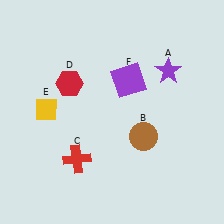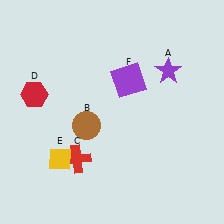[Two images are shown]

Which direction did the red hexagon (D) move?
The red hexagon (D) moved left.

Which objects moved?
The objects that moved are: the brown circle (B), the red hexagon (D), the yellow diamond (E).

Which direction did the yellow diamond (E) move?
The yellow diamond (E) moved down.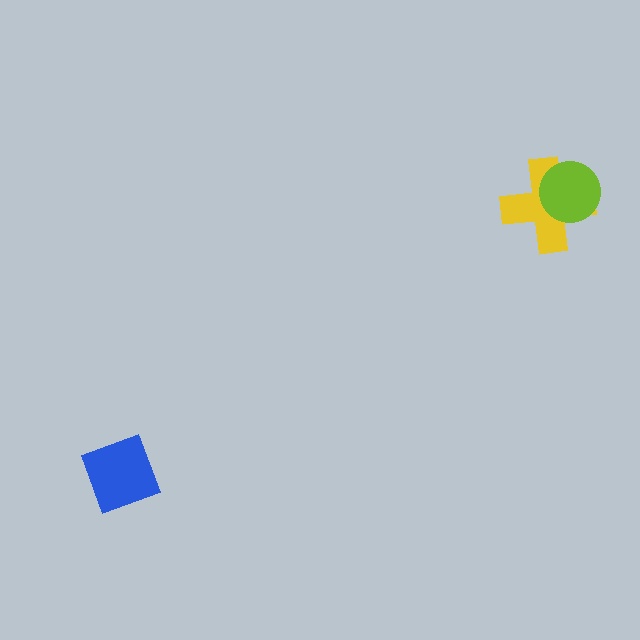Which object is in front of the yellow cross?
The lime circle is in front of the yellow cross.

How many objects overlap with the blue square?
0 objects overlap with the blue square.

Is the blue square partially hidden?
No, no other shape covers it.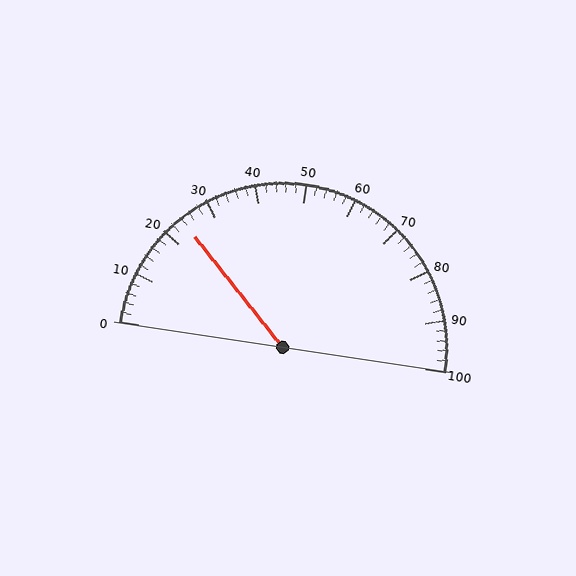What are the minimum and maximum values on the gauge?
The gauge ranges from 0 to 100.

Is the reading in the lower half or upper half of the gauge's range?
The reading is in the lower half of the range (0 to 100).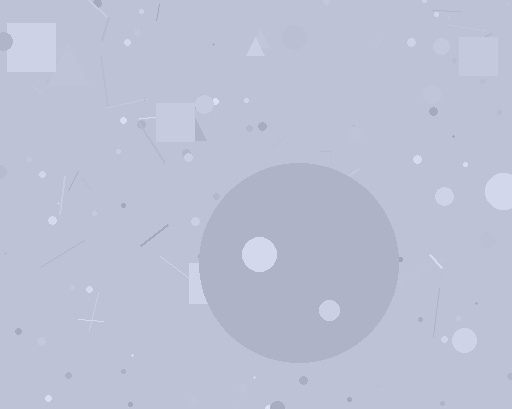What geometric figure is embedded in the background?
A circle is embedded in the background.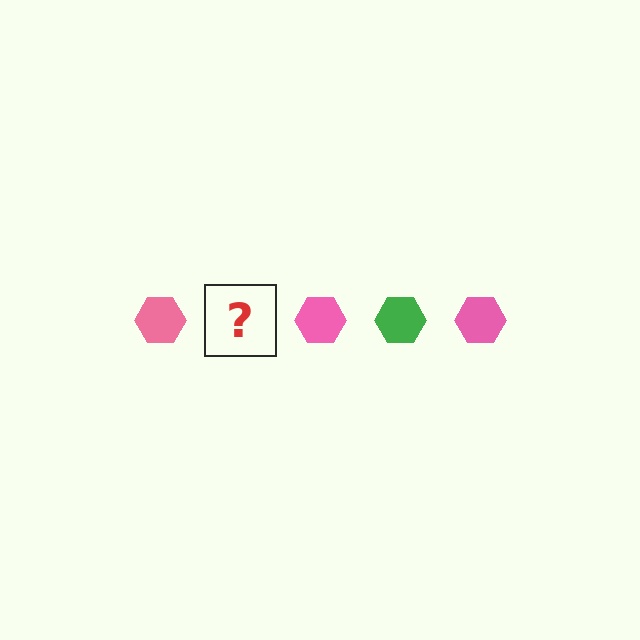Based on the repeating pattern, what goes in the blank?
The blank should be a green hexagon.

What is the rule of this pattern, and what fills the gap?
The rule is that the pattern cycles through pink, green hexagons. The gap should be filled with a green hexagon.